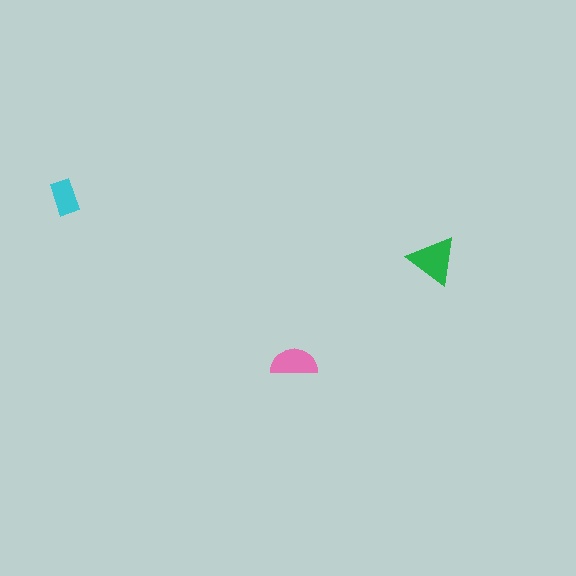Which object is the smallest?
The cyan rectangle.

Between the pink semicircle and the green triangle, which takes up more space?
The green triangle.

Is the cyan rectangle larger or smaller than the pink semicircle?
Smaller.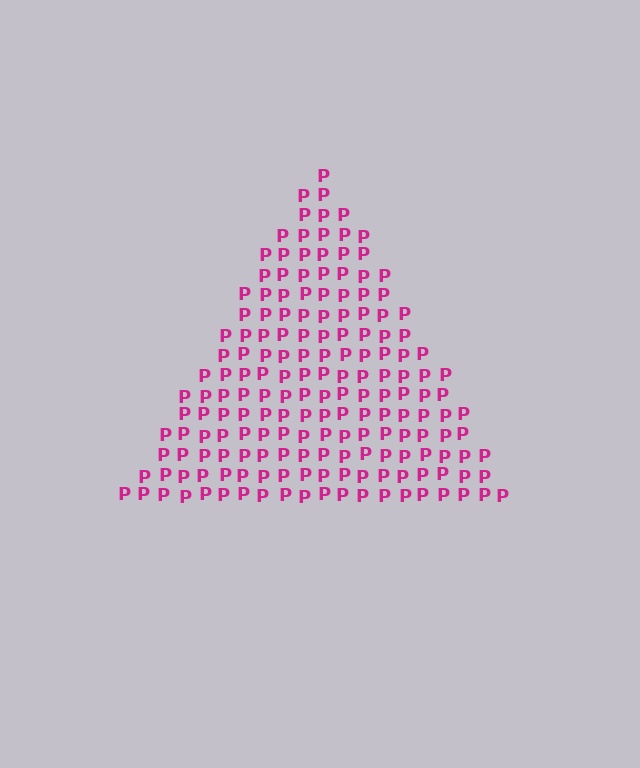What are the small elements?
The small elements are letter P's.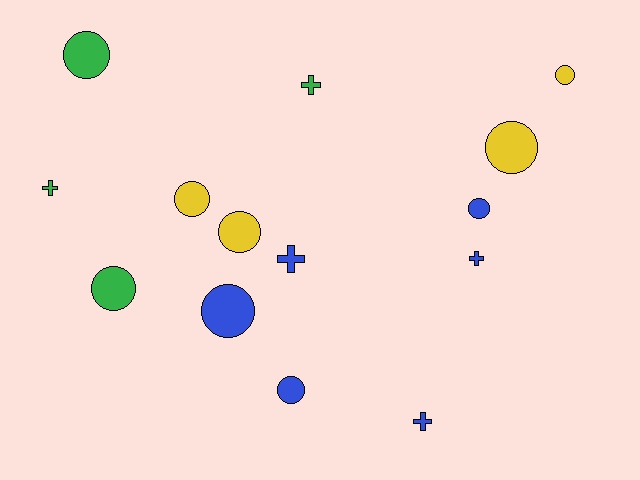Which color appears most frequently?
Blue, with 6 objects.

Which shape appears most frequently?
Circle, with 9 objects.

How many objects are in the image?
There are 14 objects.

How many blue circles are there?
There are 3 blue circles.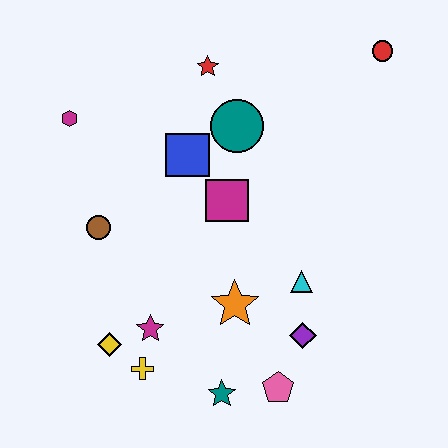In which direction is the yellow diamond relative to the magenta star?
The yellow diamond is to the left of the magenta star.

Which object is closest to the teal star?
The pink pentagon is closest to the teal star.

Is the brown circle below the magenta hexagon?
Yes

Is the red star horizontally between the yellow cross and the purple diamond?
Yes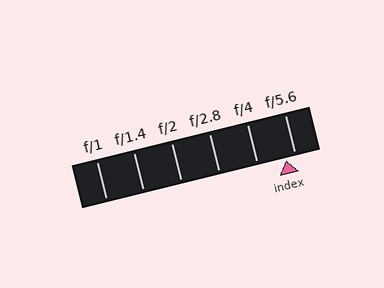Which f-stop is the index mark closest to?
The index mark is closest to f/5.6.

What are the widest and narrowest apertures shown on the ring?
The widest aperture shown is f/1 and the narrowest is f/5.6.